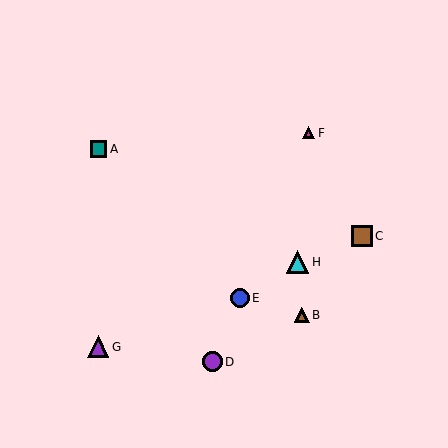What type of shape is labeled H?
Shape H is a cyan triangle.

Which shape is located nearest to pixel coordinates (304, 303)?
The brown triangle (labeled B) at (302, 315) is nearest to that location.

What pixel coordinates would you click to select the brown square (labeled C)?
Click at (362, 236) to select the brown square C.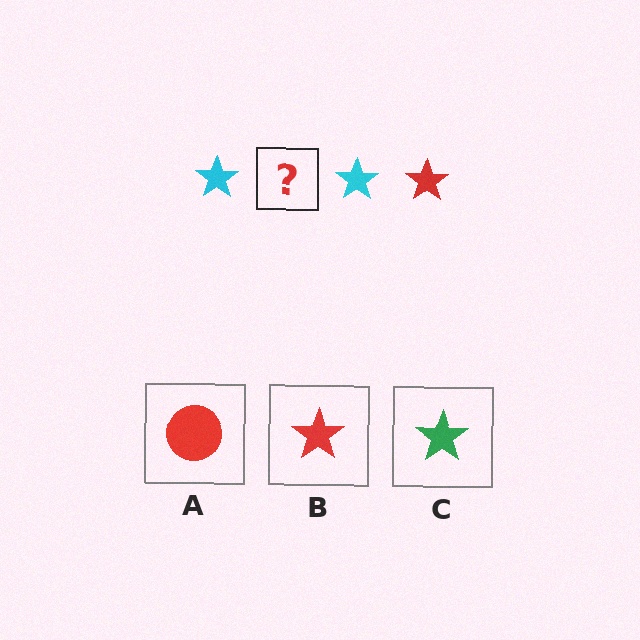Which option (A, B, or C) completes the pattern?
B.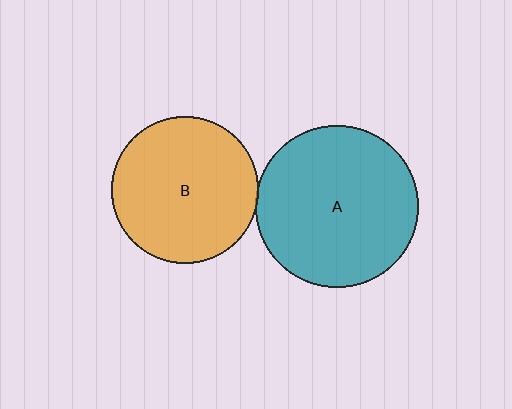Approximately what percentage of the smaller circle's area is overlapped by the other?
Approximately 5%.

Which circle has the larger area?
Circle A (teal).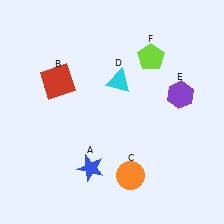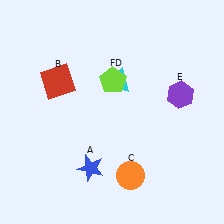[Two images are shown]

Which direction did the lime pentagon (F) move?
The lime pentagon (F) moved left.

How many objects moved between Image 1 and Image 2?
1 object moved between the two images.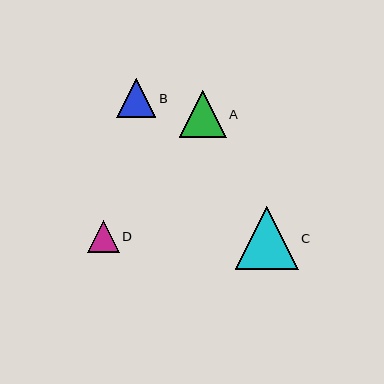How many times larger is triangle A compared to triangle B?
Triangle A is approximately 1.2 times the size of triangle B.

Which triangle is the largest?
Triangle C is the largest with a size of approximately 63 pixels.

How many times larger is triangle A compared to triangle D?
Triangle A is approximately 1.5 times the size of triangle D.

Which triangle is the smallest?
Triangle D is the smallest with a size of approximately 32 pixels.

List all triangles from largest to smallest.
From largest to smallest: C, A, B, D.